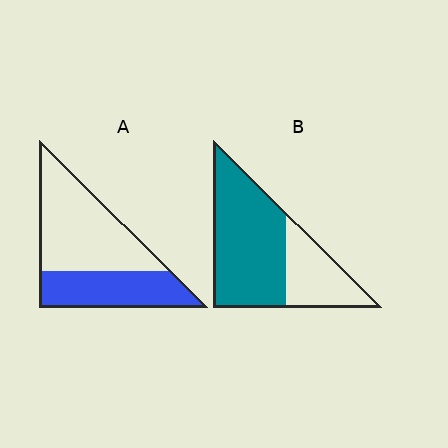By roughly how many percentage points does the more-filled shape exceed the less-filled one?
By roughly 30 percentage points (B over A).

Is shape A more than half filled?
No.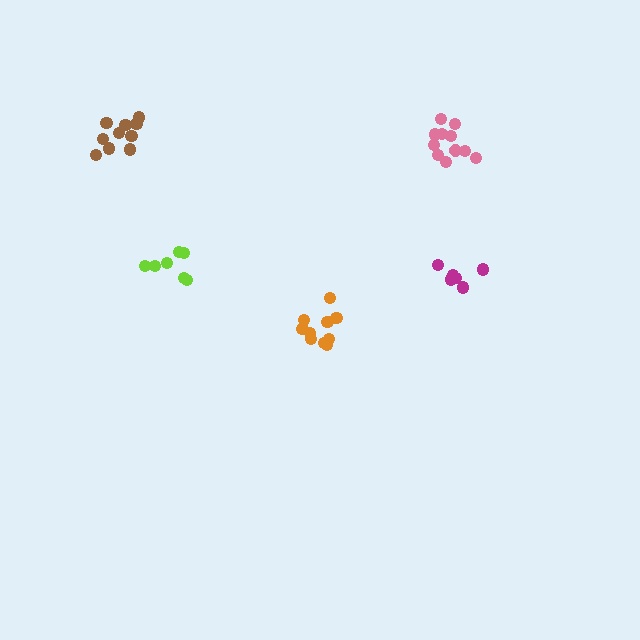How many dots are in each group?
Group 1: 10 dots, Group 2: 11 dots, Group 3: 7 dots, Group 4: 6 dots, Group 5: 10 dots (44 total).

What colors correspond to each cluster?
The clusters are colored: orange, pink, lime, magenta, brown.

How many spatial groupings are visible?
There are 5 spatial groupings.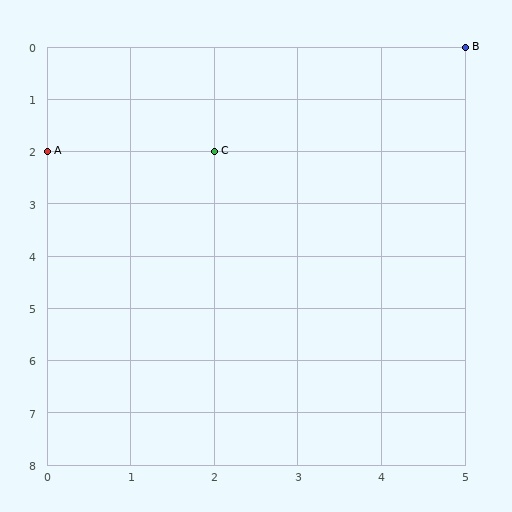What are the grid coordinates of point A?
Point A is at grid coordinates (0, 2).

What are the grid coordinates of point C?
Point C is at grid coordinates (2, 2).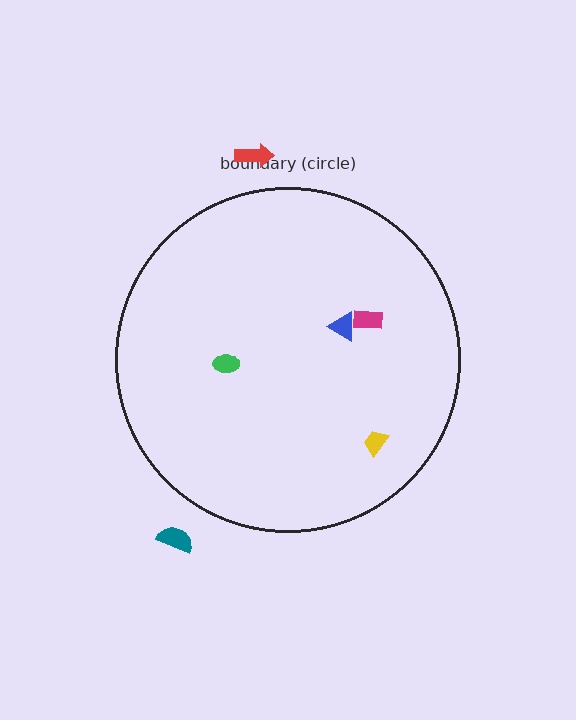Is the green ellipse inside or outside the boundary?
Inside.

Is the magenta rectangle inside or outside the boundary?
Inside.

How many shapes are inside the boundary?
4 inside, 2 outside.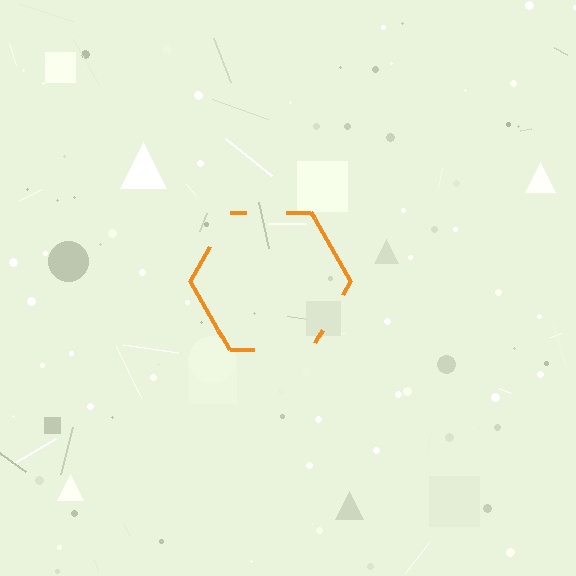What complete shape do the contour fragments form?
The contour fragments form a hexagon.